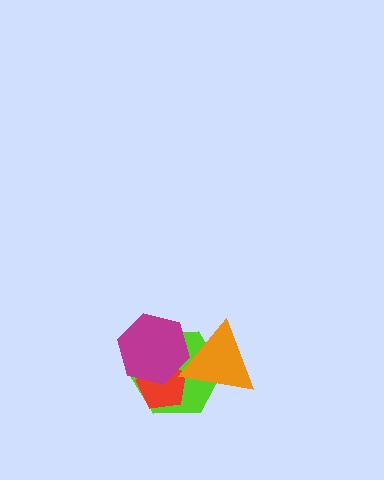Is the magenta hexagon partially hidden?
No, no other shape covers it.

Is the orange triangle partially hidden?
Yes, it is partially covered by another shape.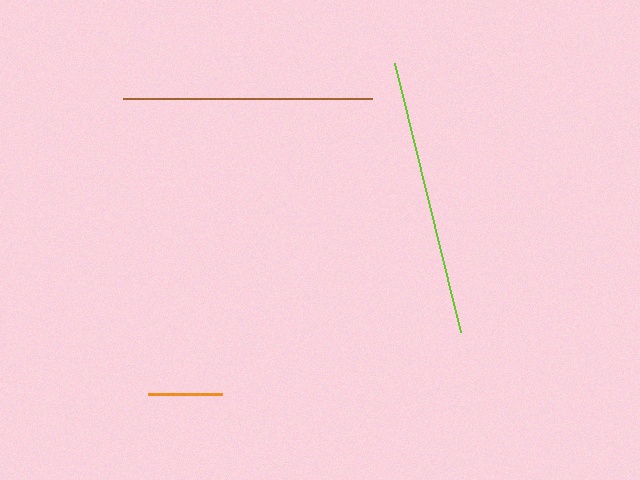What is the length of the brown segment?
The brown segment is approximately 249 pixels long.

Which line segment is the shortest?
The orange line is the shortest at approximately 74 pixels.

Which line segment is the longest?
The lime line is the longest at approximately 277 pixels.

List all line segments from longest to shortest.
From longest to shortest: lime, brown, orange.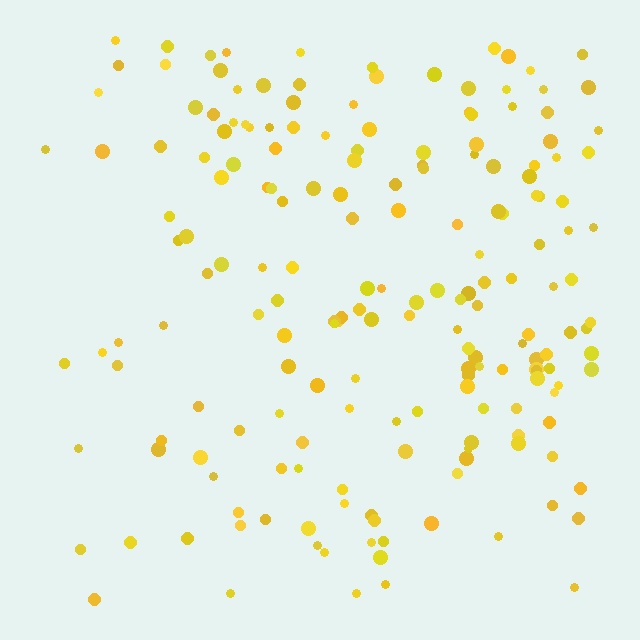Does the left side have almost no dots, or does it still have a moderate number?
Still a moderate number, just noticeably fewer than the right.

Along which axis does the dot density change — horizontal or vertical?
Horizontal.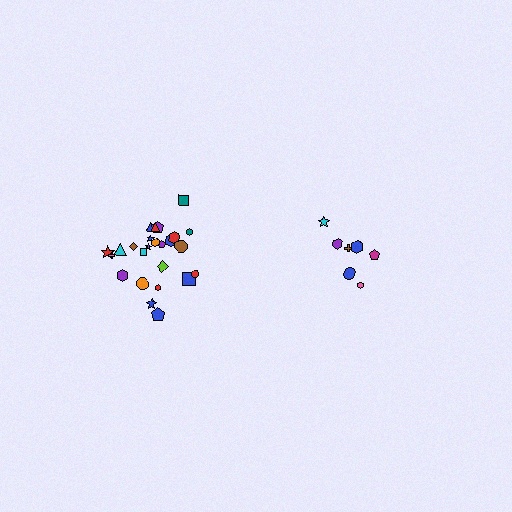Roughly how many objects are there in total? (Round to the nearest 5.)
Roughly 30 objects in total.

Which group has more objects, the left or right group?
The left group.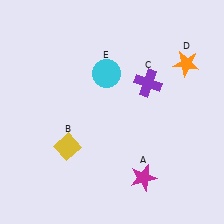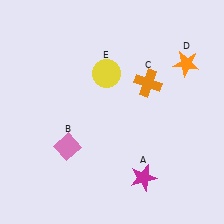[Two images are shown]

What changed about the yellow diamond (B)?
In Image 1, B is yellow. In Image 2, it changed to pink.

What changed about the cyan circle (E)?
In Image 1, E is cyan. In Image 2, it changed to yellow.